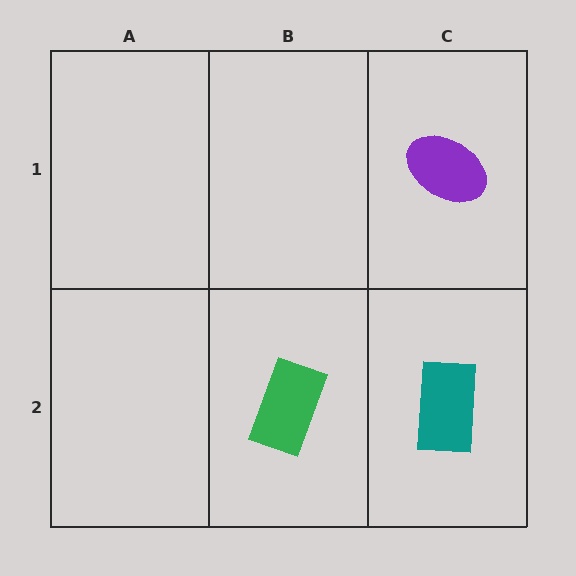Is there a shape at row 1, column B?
No, that cell is empty.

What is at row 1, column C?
A purple ellipse.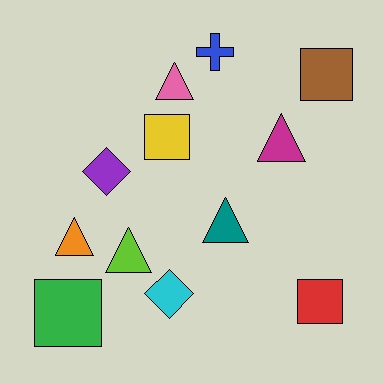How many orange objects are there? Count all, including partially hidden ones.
There is 1 orange object.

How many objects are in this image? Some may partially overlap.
There are 12 objects.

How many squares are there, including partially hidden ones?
There are 4 squares.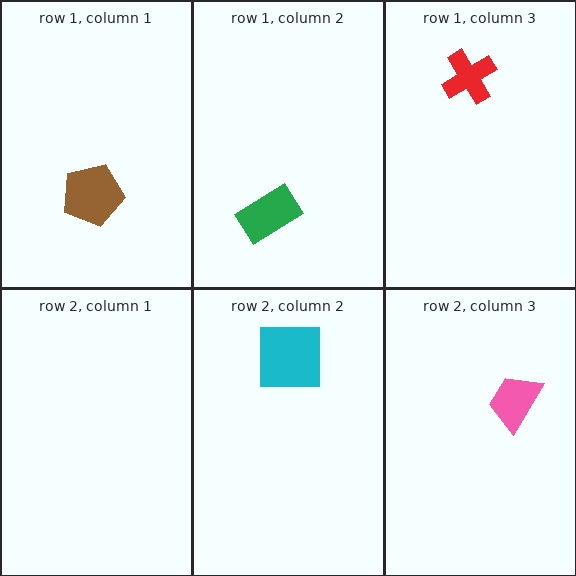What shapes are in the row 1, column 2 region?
The green rectangle.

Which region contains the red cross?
The row 1, column 3 region.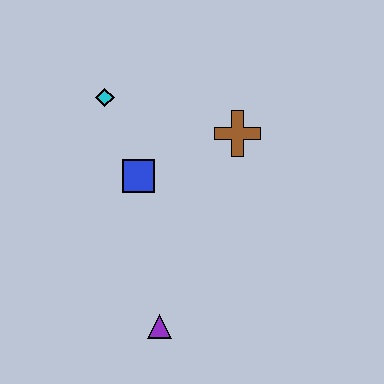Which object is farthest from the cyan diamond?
The purple triangle is farthest from the cyan diamond.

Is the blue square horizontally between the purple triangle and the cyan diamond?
Yes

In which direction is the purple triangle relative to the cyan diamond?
The purple triangle is below the cyan diamond.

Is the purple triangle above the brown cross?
No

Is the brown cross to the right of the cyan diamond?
Yes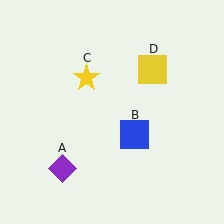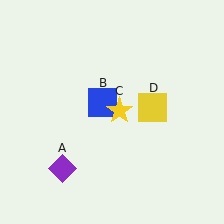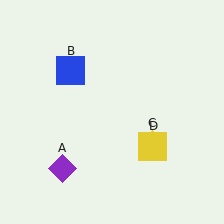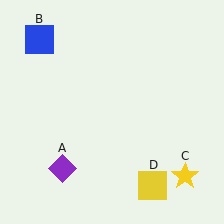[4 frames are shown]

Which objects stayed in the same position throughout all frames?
Purple diamond (object A) remained stationary.